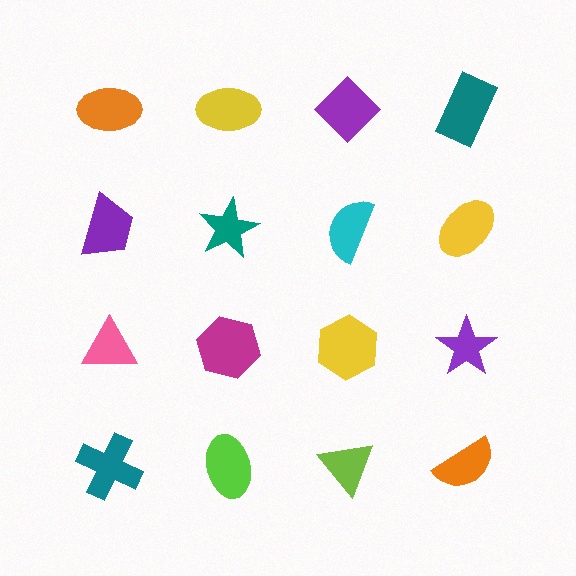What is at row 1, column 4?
A teal rectangle.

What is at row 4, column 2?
A lime ellipse.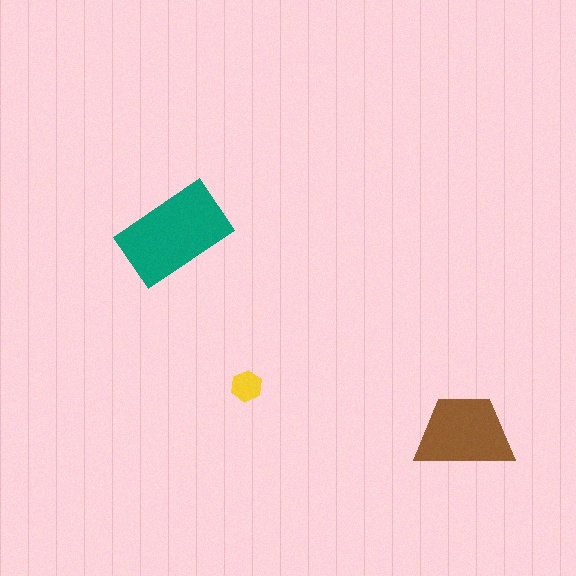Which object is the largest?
The teal rectangle.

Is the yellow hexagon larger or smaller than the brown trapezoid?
Smaller.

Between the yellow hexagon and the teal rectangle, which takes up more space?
The teal rectangle.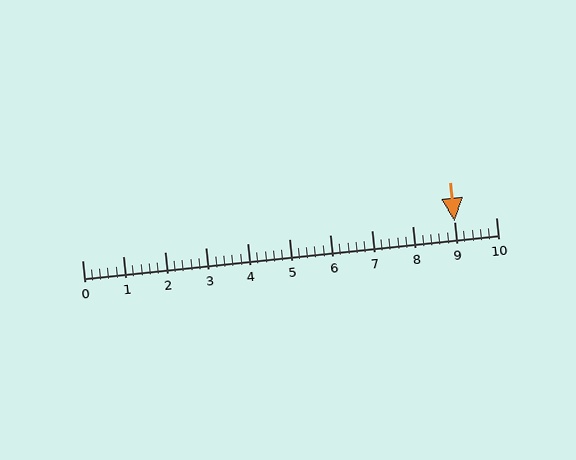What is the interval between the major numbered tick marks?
The major tick marks are spaced 1 units apart.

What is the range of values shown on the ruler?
The ruler shows values from 0 to 10.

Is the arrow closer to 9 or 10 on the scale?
The arrow is closer to 9.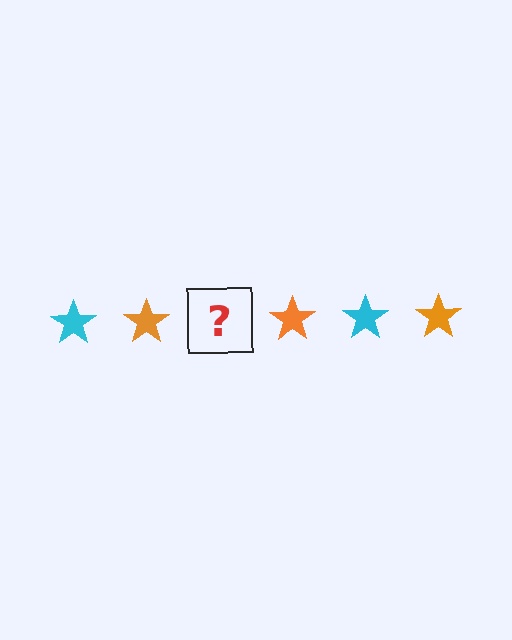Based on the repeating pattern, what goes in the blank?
The blank should be a cyan star.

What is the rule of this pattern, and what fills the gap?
The rule is that the pattern cycles through cyan, orange stars. The gap should be filled with a cyan star.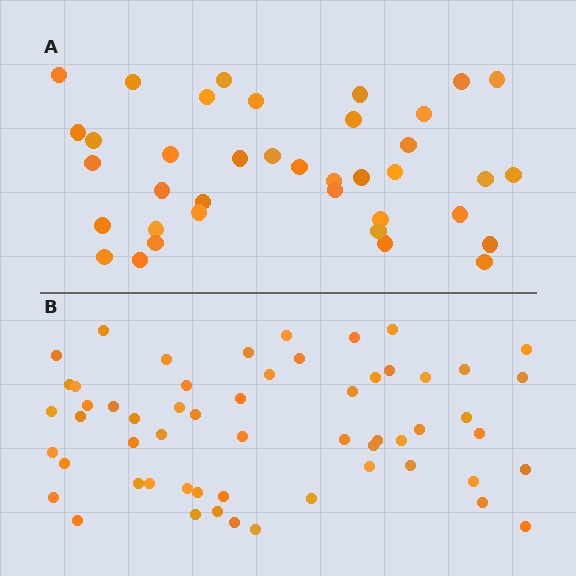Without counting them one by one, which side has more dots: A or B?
Region B (the bottom region) has more dots.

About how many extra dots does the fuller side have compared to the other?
Region B has approximately 20 more dots than region A.